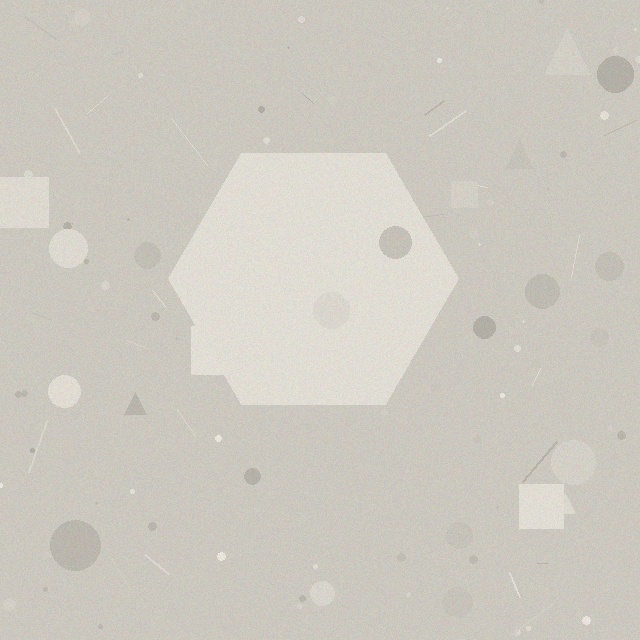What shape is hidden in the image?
A hexagon is hidden in the image.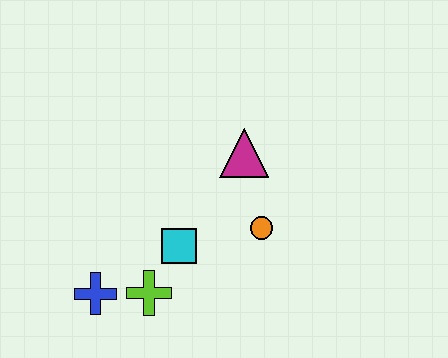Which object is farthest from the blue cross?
The magenta triangle is farthest from the blue cross.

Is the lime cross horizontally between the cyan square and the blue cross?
Yes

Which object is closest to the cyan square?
The lime cross is closest to the cyan square.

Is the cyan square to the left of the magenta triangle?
Yes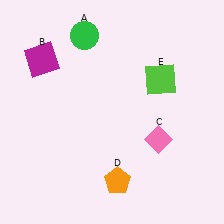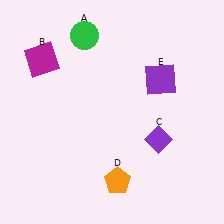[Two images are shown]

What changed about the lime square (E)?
In Image 1, E is lime. In Image 2, it changed to purple.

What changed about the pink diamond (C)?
In Image 1, C is pink. In Image 2, it changed to purple.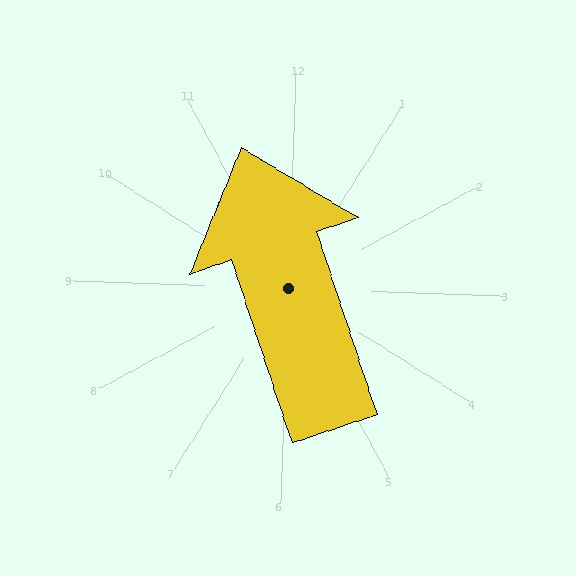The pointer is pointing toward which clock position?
Roughly 11 o'clock.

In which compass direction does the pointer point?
North.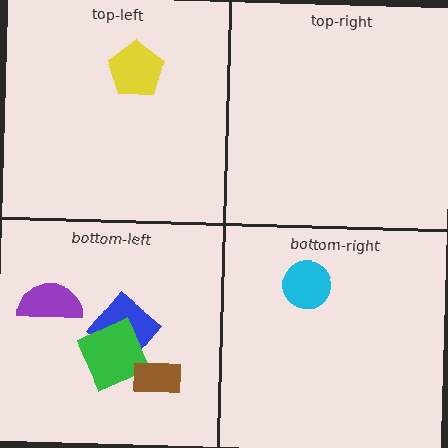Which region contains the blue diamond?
The bottom-left region.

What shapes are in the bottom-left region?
The blue diamond, the purple semicircle, the green square, the brown rectangle.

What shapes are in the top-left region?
The yellow pentagon.